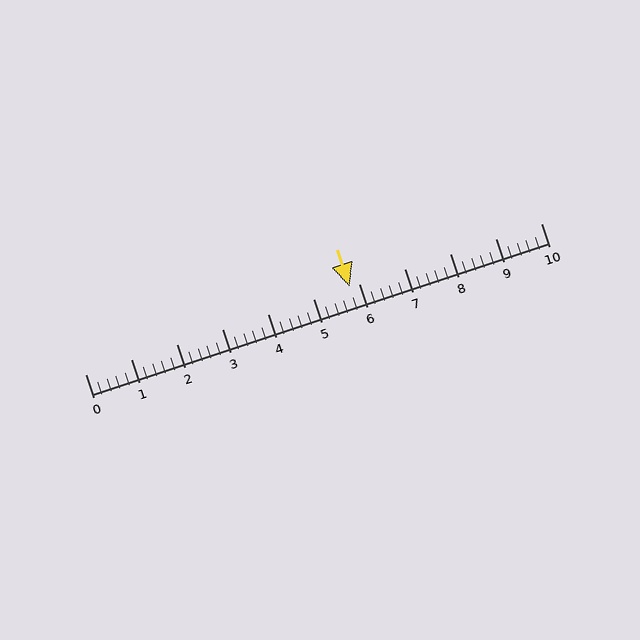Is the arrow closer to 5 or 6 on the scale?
The arrow is closer to 6.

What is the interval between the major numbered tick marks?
The major tick marks are spaced 1 units apart.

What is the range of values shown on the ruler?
The ruler shows values from 0 to 10.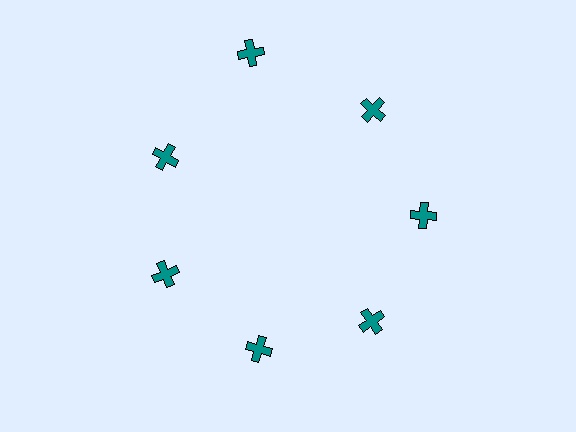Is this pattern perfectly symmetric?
No. The 7 teal crosses are arranged in a ring, but one element near the 12 o'clock position is pushed outward from the center, breaking the 7-fold rotational symmetry.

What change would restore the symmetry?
The symmetry would be restored by moving it inward, back onto the ring so that all 7 crosses sit at equal angles and equal distance from the center.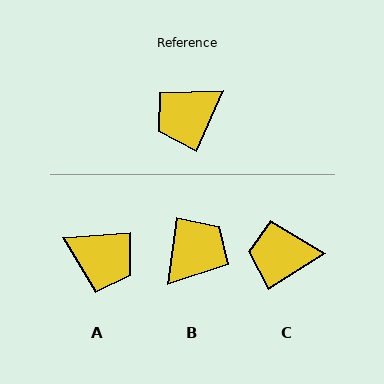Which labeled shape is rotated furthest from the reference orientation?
B, about 164 degrees away.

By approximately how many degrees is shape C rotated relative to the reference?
Approximately 34 degrees clockwise.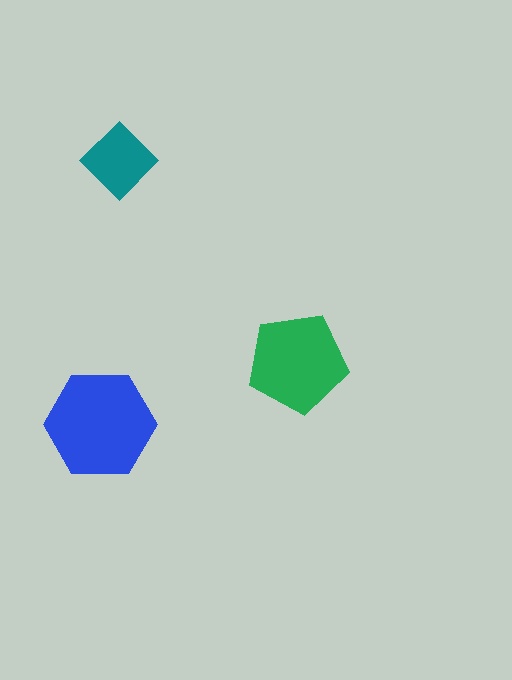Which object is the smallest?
The teal diamond.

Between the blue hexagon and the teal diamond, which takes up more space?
The blue hexagon.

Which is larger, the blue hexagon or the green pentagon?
The blue hexagon.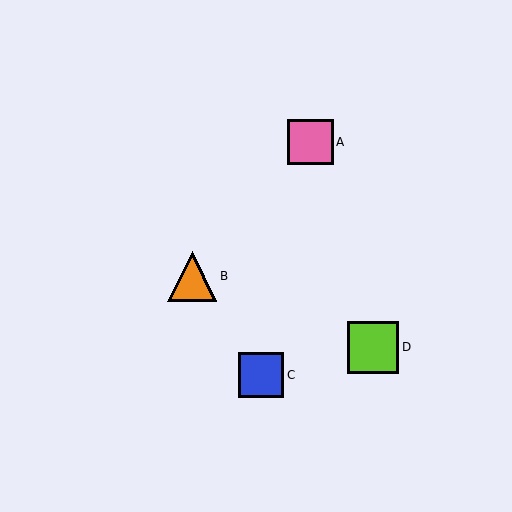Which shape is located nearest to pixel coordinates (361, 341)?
The lime square (labeled D) at (373, 347) is nearest to that location.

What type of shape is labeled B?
Shape B is an orange triangle.